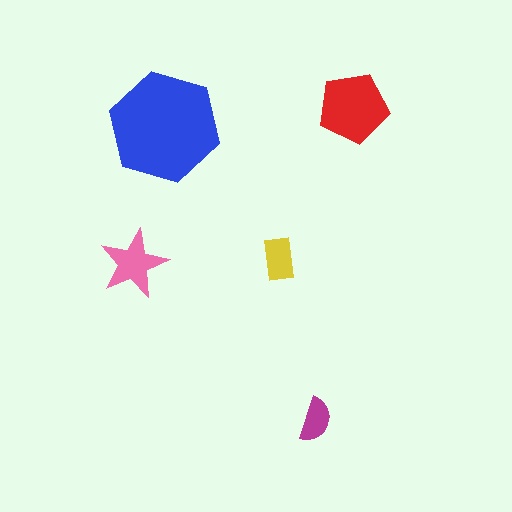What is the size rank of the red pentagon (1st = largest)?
2nd.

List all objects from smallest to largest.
The magenta semicircle, the yellow rectangle, the pink star, the red pentagon, the blue hexagon.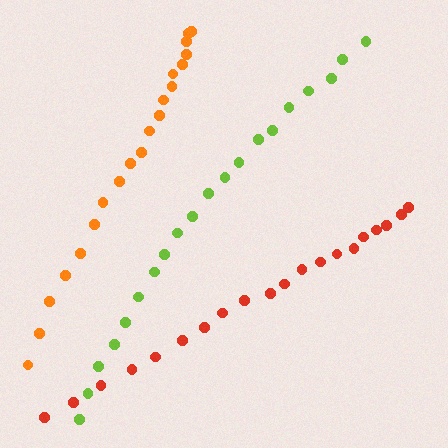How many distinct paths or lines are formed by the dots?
There are 3 distinct paths.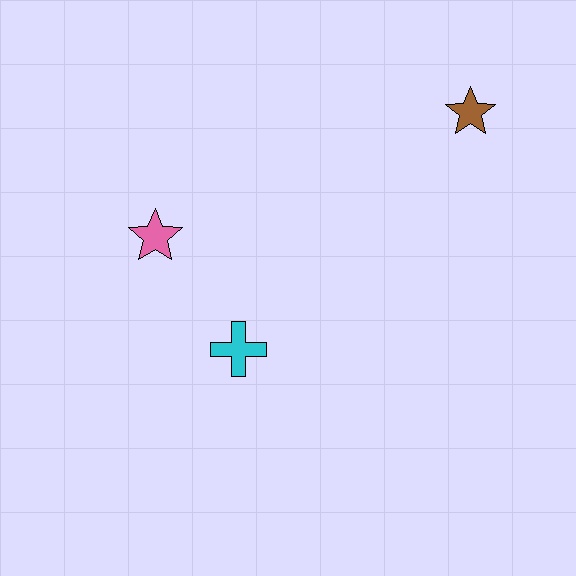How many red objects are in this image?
There are no red objects.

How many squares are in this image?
There are no squares.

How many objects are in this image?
There are 3 objects.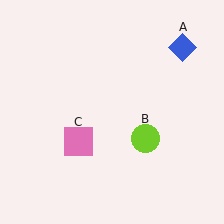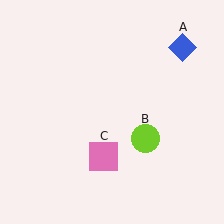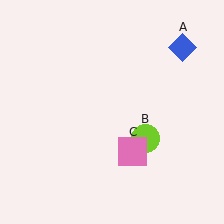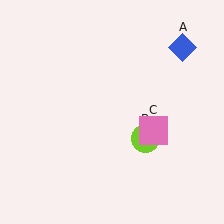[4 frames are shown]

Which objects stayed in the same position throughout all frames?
Blue diamond (object A) and lime circle (object B) remained stationary.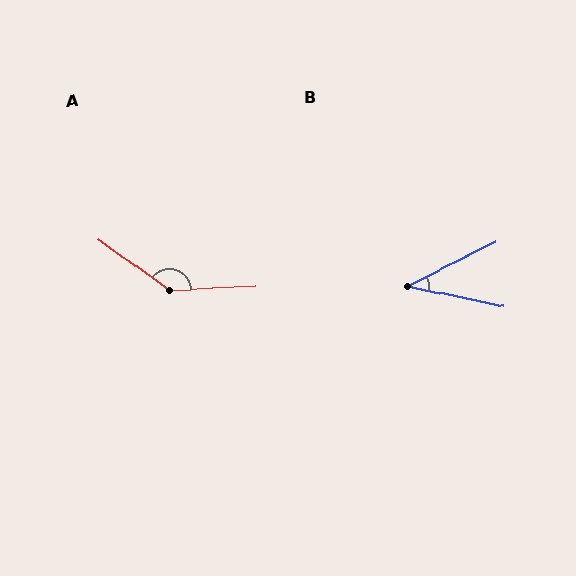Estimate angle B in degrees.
Approximately 38 degrees.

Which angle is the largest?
A, at approximately 141 degrees.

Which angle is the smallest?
B, at approximately 38 degrees.